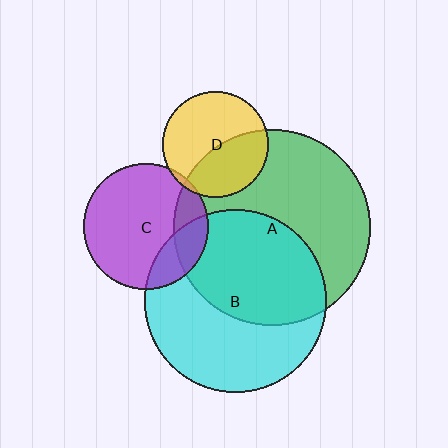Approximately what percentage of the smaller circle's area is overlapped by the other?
Approximately 40%.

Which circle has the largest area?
Circle A (green).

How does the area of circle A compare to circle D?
Approximately 3.5 times.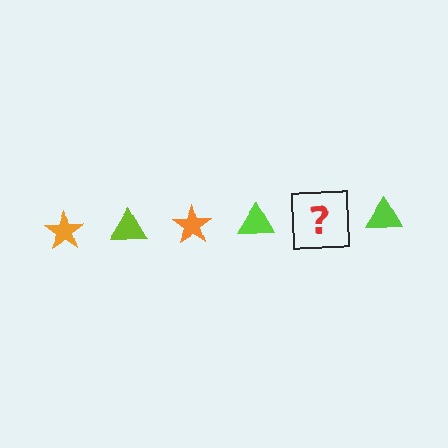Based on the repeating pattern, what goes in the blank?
The blank should be an orange star.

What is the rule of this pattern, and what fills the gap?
The rule is that the pattern alternates between orange star and lime triangle. The gap should be filled with an orange star.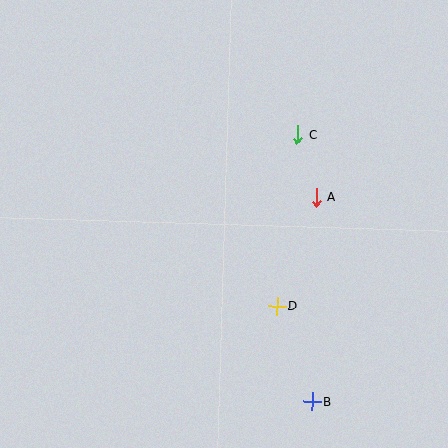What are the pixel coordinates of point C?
Point C is at (297, 134).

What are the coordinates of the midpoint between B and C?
The midpoint between B and C is at (305, 268).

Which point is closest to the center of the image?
Point A at (316, 197) is closest to the center.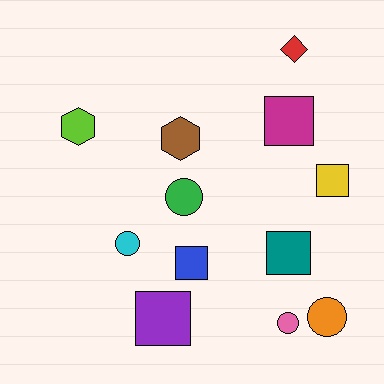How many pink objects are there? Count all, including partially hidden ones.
There is 1 pink object.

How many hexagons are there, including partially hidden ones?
There are 2 hexagons.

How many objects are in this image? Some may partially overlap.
There are 12 objects.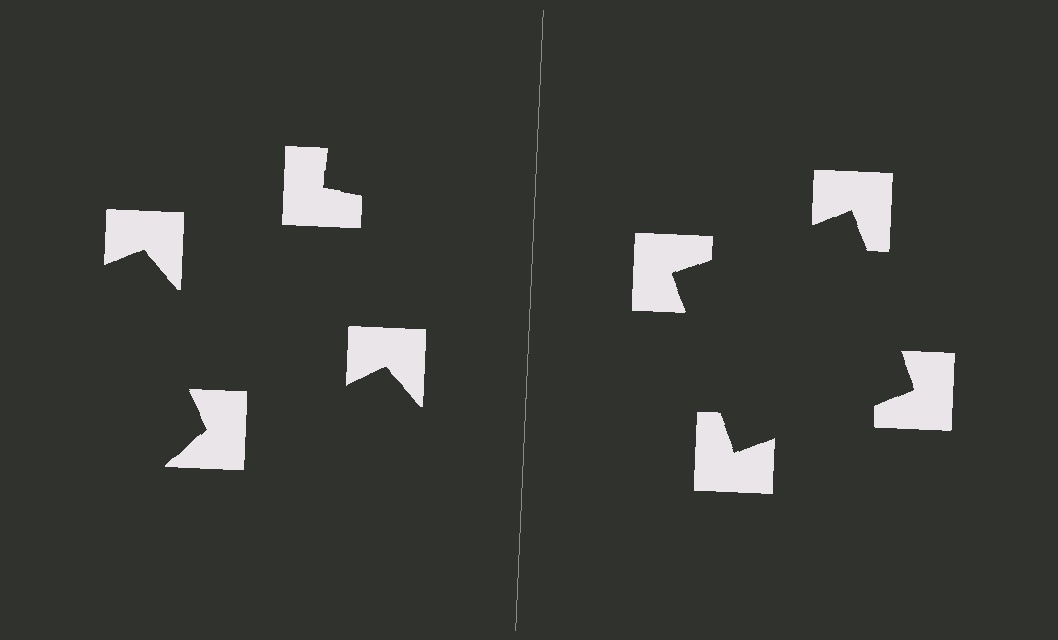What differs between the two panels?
The notched squares are positioned identically on both sides; only the wedge orientations differ. On the right they align to a square; on the left they are misaligned.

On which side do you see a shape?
An illusory square appears on the right side. On the left side the wedge cuts are rotated, so no coherent shape forms.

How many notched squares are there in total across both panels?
8 — 4 on each side.